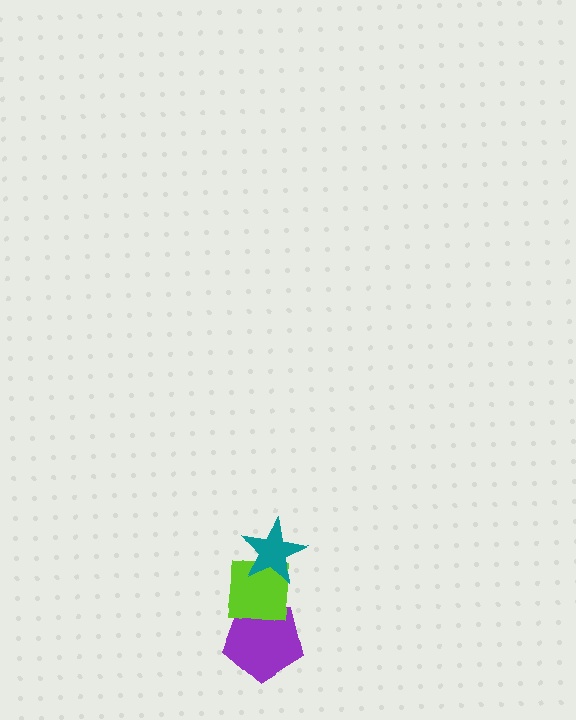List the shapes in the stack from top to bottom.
From top to bottom: the teal star, the lime square, the purple pentagon.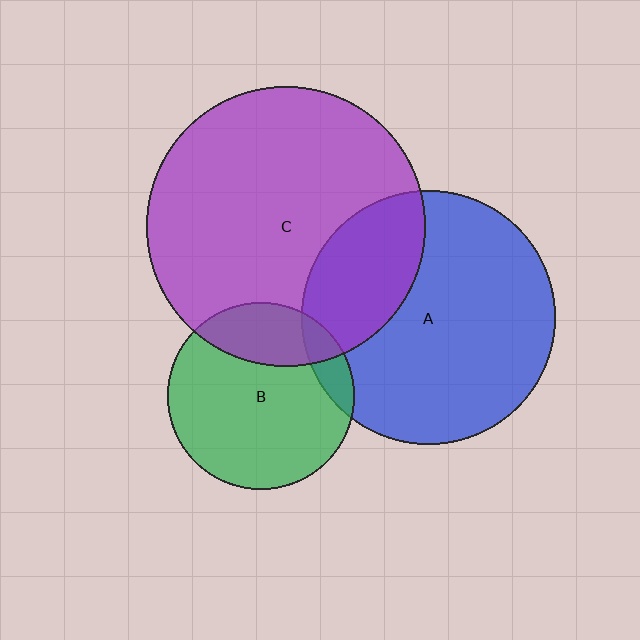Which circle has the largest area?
Circle C (purple).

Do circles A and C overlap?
Yes.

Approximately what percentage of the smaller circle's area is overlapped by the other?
Approximately 30%.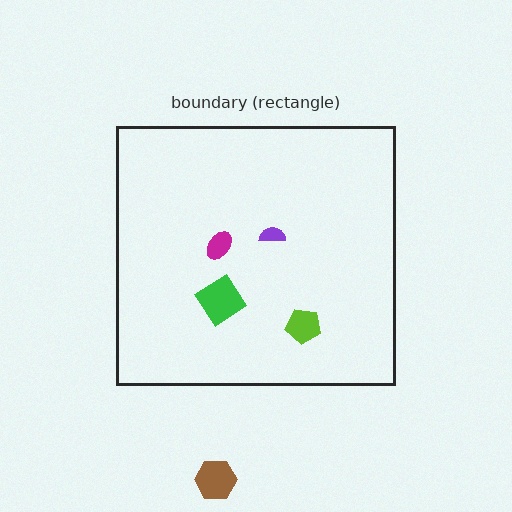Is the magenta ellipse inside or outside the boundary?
Inside.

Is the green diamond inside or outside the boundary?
Inside.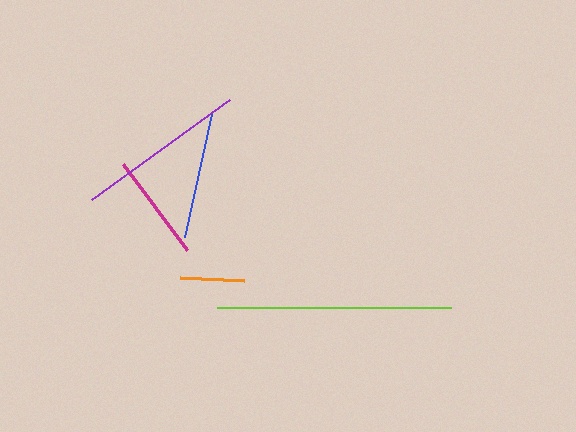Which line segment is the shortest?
The orange line is the shortest at approximately 64 pixels.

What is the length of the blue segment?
The blue segment is approximately 126 pixels long.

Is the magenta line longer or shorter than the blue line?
The blue line is longer than the magenta line.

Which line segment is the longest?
The lime line is the longest at approximately 233 pixels.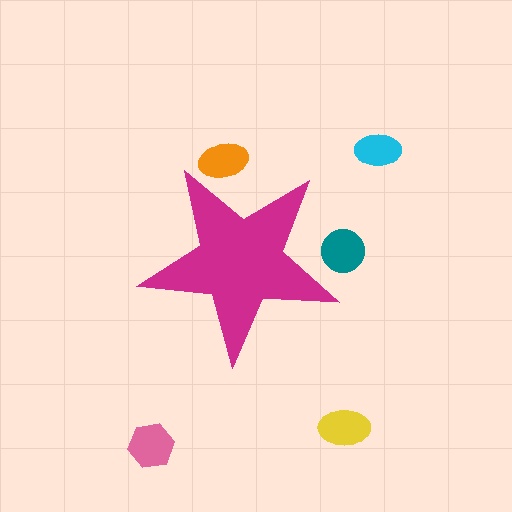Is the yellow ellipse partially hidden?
No, the yellow ellipse is fully visible.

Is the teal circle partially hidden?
Yes, the teal circle is partially hidden behind the magenta star.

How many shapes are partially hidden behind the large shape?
2 shapes are partially hidden.